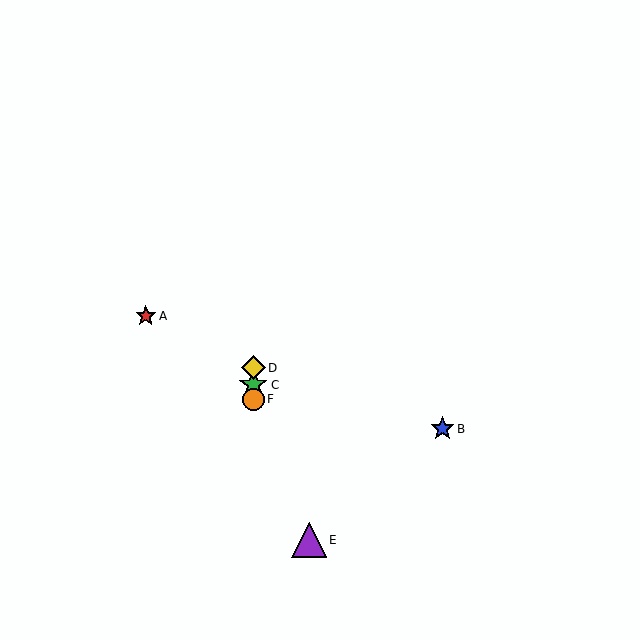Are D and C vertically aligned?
Yes, both are at x≈253.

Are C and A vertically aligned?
No, C is at x≈253 and A is at x≈146.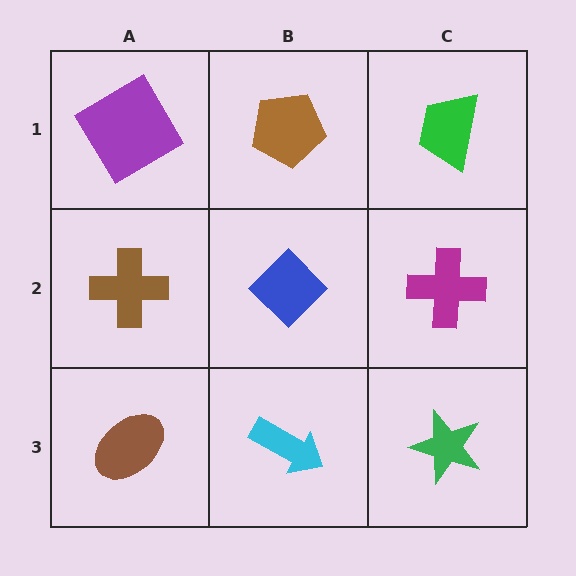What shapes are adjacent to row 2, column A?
A purple diamond (row 1, column A), a brown ellipse (row 3, column A), a blue diamond (row 2, column B).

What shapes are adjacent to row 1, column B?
A blue diamond (row 2, column B), a purple diamond (row 1, column A), a green trapezoid (row 1, column C).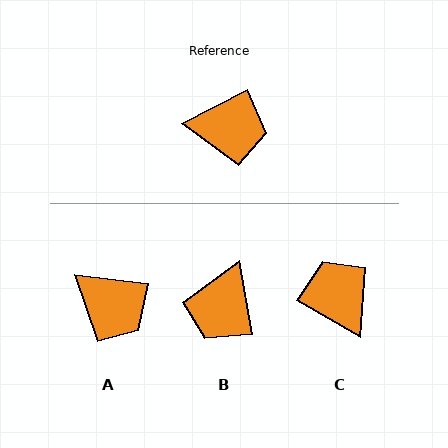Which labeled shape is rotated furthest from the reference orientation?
C, about 123 degrees away.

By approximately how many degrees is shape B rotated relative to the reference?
Approximately 107 degrees clockwise.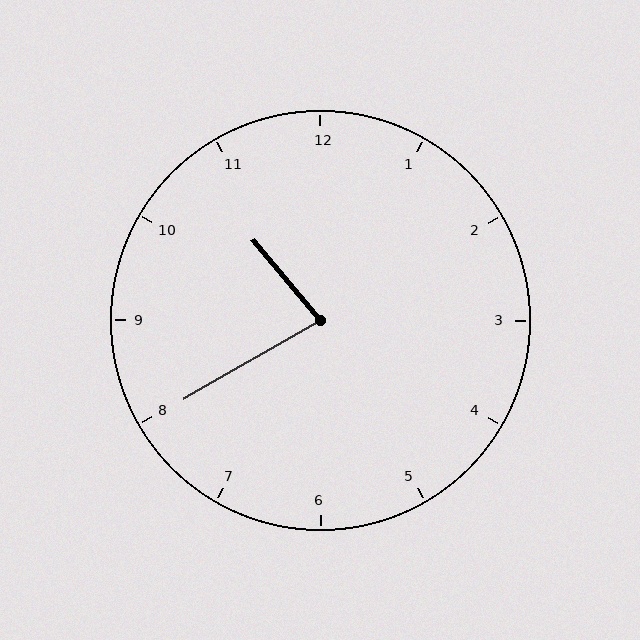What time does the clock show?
10:40.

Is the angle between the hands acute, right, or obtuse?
It is acute.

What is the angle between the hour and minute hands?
Approximately 80 degrees.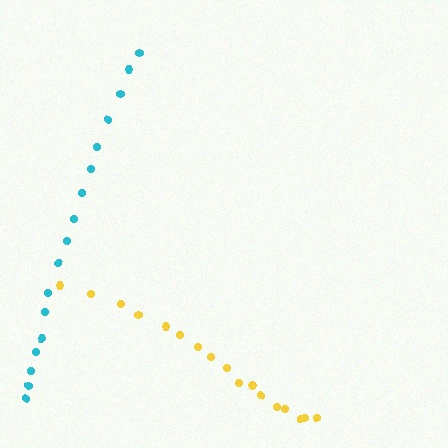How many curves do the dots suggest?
There are 2 distinct paths.